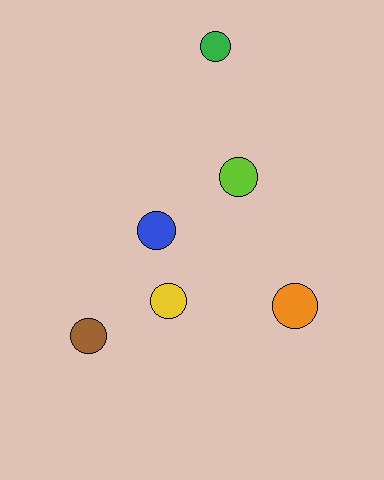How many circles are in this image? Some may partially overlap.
There are 6 circles.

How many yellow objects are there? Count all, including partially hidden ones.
There is 1 yellow object.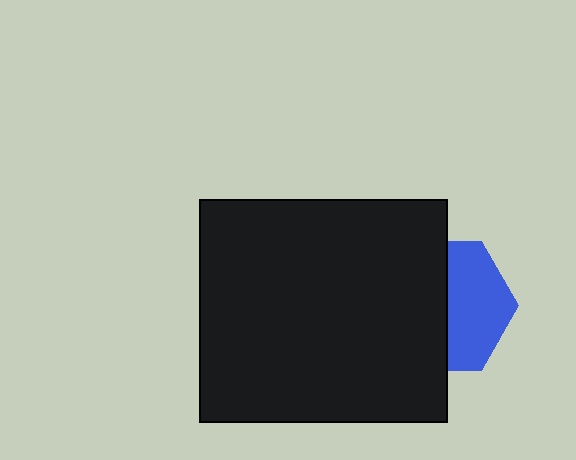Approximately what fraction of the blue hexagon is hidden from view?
Roughly 53% of the blue hexagon is hidden behind the black rectangle.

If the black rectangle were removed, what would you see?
You would see the complete blue hexagon.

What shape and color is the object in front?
The object in front is a black rectangle.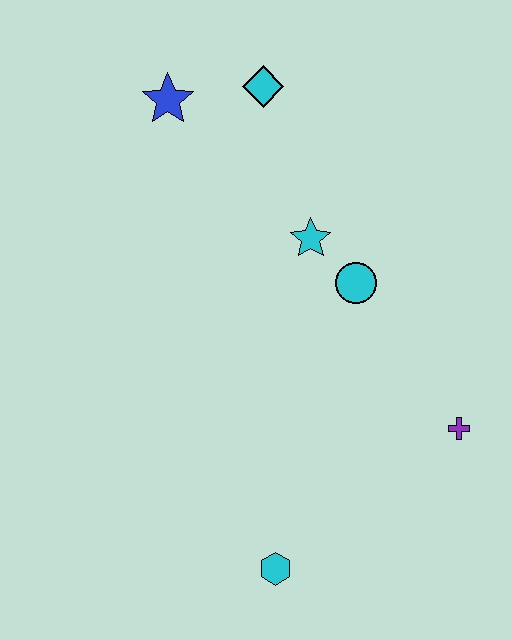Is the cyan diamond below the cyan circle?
No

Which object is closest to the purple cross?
The cyan circle is closest to the purple cross.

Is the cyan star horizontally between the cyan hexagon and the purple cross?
Yes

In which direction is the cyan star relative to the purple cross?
The cyan star is above the purple cross.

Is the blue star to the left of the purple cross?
Yes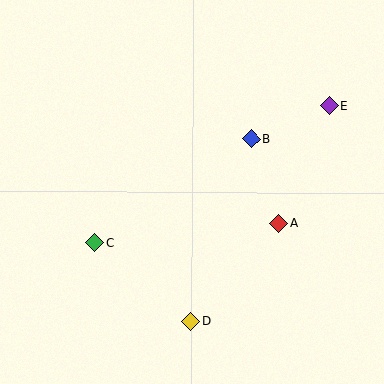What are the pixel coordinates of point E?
Point E is at (329, 106).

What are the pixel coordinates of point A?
Point A is at (278, 223).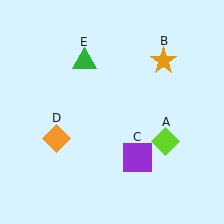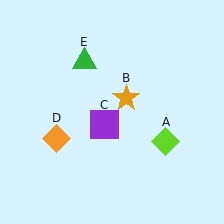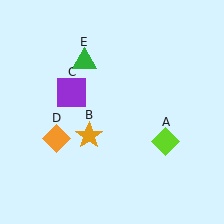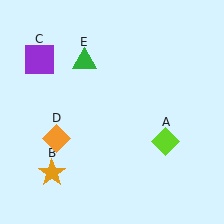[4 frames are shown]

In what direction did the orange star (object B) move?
The orange star (object B) moved down and to the left.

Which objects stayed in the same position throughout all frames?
Lime diamond (object A) and orange diamond (object D) and green triangle (object E) remained stationary.